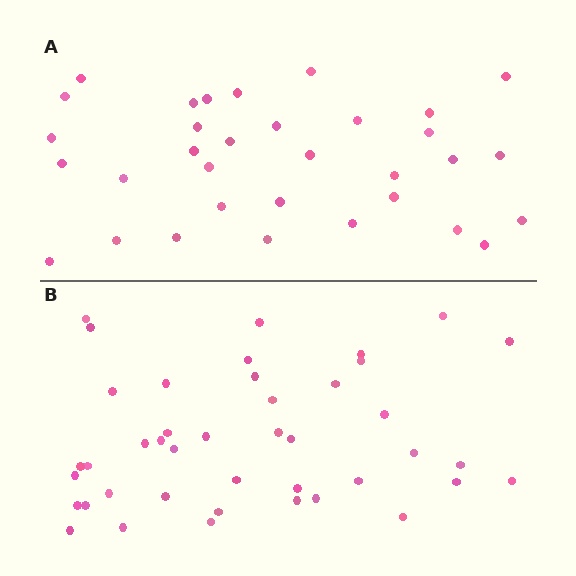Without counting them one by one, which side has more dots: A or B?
Region B (the bottom region) has more dots.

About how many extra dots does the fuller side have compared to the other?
Region B has roughly 8 or so more dots than region A.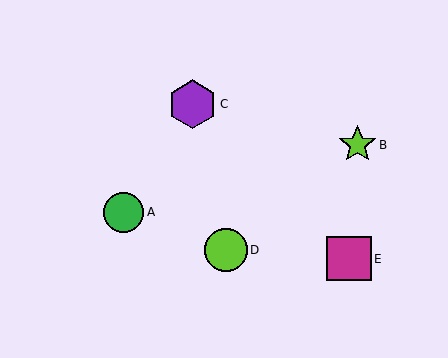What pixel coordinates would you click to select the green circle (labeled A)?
Click at (124, 212) to select the green circle A.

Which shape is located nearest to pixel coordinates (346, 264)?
The magenta square (labeled E) at (349, 259) is nearest to that location.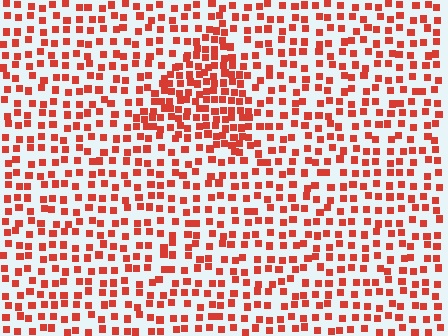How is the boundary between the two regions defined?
The boundary is defined by a change in element density (approximately 1.9x ratio). All elements are the same color, size, and shape.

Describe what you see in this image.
The image contains small red elements arranged at two different densities. A triangle-shaped region is visible where the elements are more densely packed than the surrounding area.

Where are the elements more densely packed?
The elements are more densely packed inside the triangle boundary.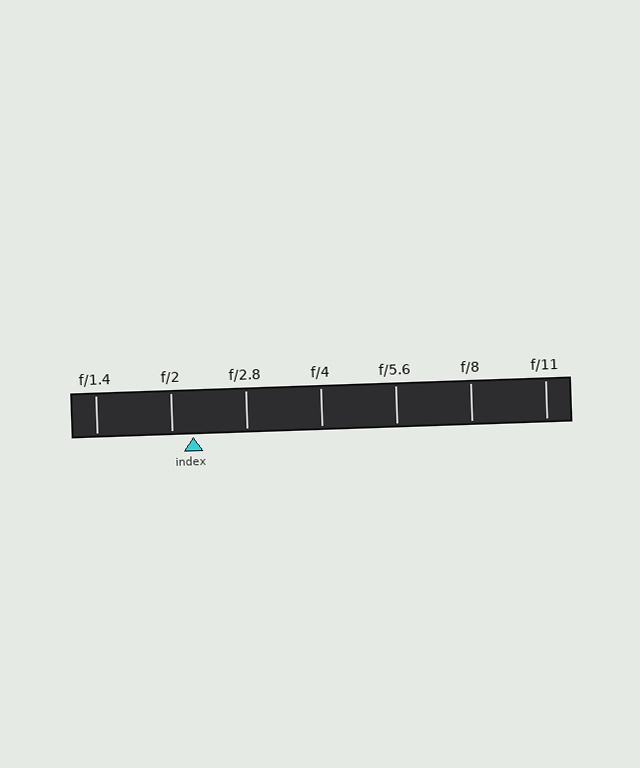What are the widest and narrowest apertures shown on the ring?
The widest aperture shown is f/1.4 and the narrowest is f/11.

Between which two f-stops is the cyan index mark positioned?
The index mark is between f/2 and f/2.8.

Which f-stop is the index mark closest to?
The index mark is closest to f/2.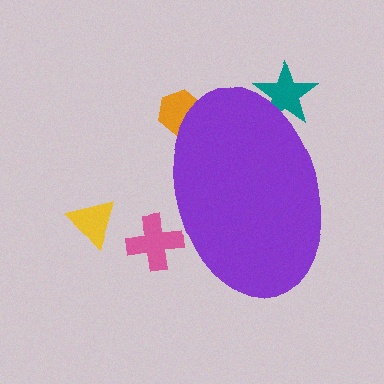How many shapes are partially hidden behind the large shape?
3 shapes are partially hidden.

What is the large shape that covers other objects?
A purple ellipse.